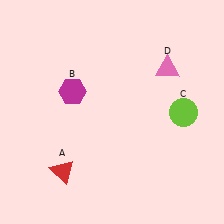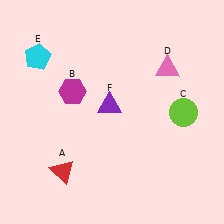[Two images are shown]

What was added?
A cyan pentagon (E), a purple triangle (F) were added in Image 2.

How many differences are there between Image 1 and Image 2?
There are 2 differences between the two images.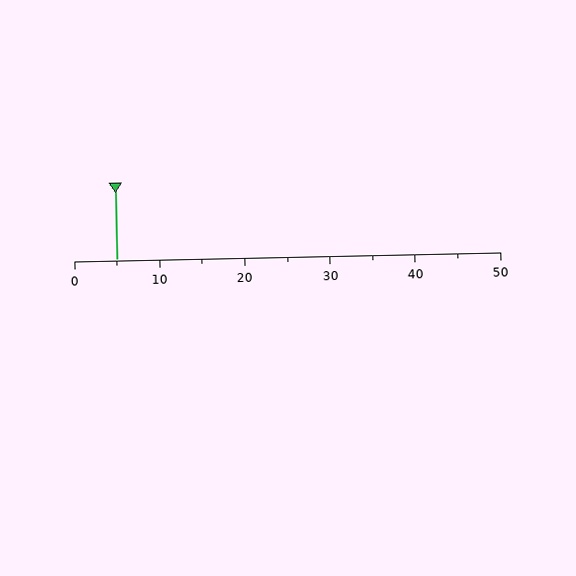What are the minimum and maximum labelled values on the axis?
The axis runs from 0 to 50.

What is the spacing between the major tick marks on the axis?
The major ticks are spaced 10 apart.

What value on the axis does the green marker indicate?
The marker indicates approximately 5.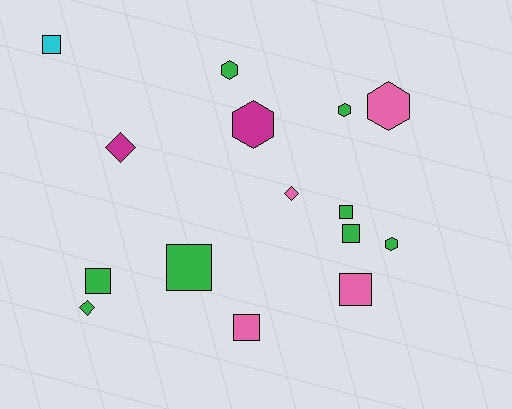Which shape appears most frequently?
Square, with 7 objects.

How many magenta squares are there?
There are no magenta squares.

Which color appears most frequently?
Green, with 8 objects.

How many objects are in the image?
There are 15 objects.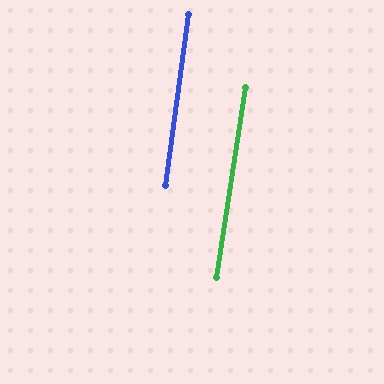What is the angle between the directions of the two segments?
Approximately 1 degree.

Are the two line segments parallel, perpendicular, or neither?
Parallel — their directions differ by only 0.9°.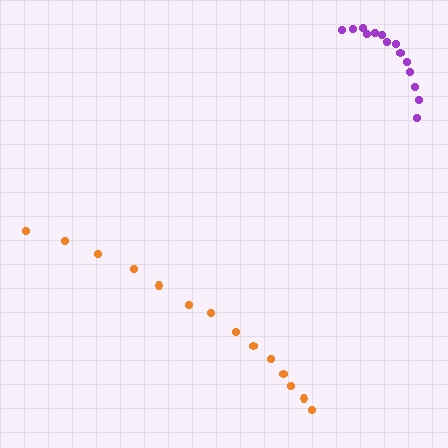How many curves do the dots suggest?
There are 2 distinct paths.